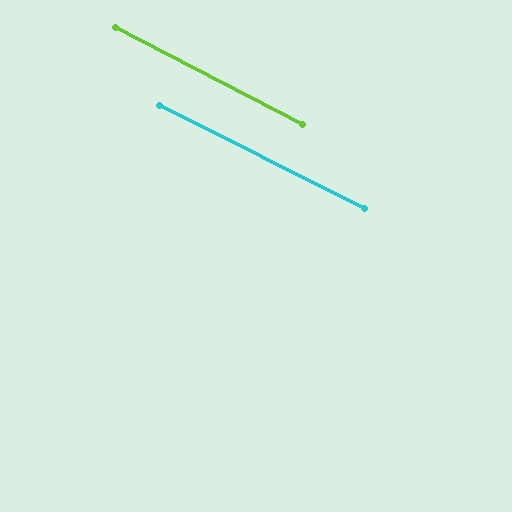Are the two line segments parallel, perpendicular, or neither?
Parallel — their directions differ by only 0.7°.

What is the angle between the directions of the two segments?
Approximately 1 degree.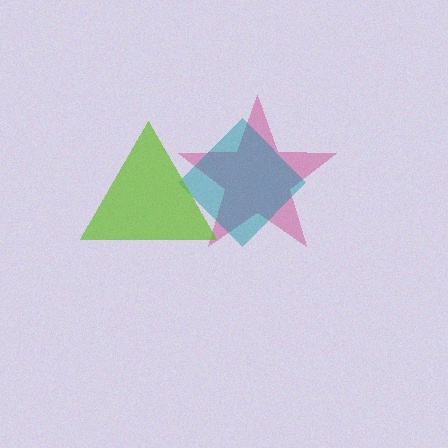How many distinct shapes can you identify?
There are 3 distinct shapes: a magenta star, a teal diamond, a lime triangle.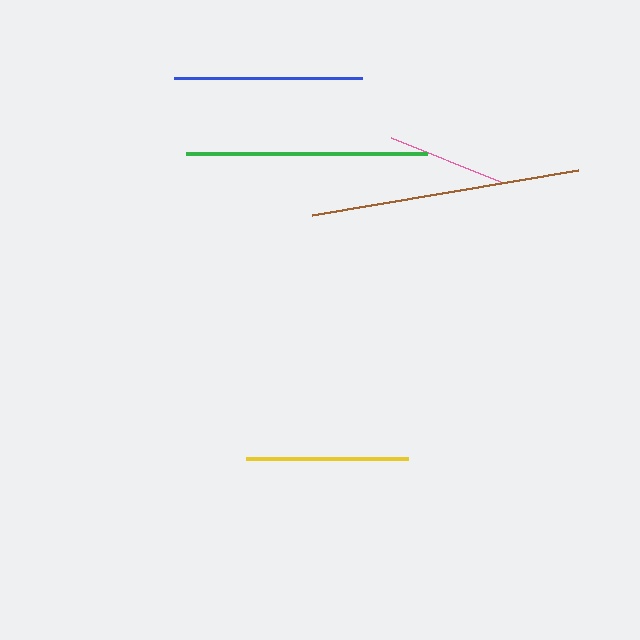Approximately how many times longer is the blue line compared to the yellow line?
The blue line is approximately 1.2 times the length of the yellow line.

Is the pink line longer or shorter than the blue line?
The blue line is longer than the pink line.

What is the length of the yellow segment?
The yellow segment is approximately 162 pixels long.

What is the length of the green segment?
The green segment is approximately 241 pixels long.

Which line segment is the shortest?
The pink line is the shortest at approximately 118 pixels.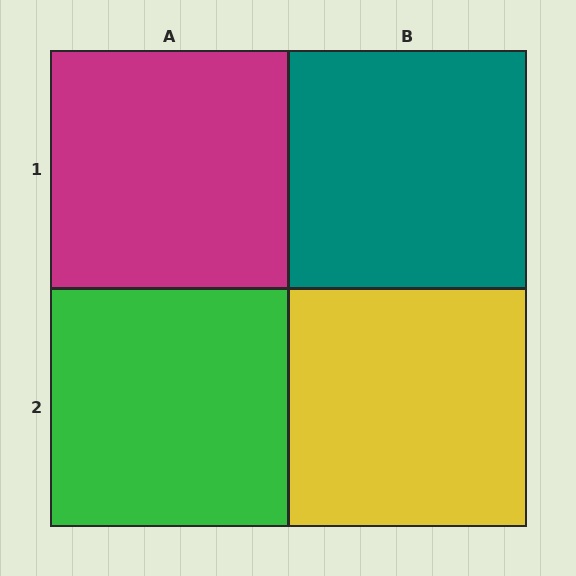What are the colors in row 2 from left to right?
Green, yellow.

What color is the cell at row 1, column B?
Teal.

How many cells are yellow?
1 cell is yellow.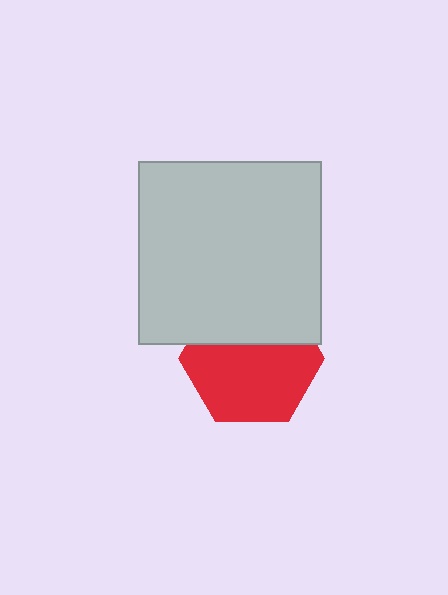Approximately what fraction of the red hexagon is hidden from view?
Roughly 38% of the red hexagon is hidden behind the light gray square.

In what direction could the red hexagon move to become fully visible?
The red hexagon could move down. That would shift it out from behind the light gray square entirely.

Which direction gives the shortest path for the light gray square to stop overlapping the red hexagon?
Moving up gives the shortest separation.